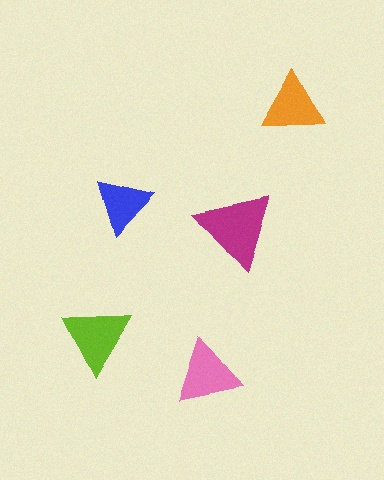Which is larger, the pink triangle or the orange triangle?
The pink one.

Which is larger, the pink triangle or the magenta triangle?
The magenta one.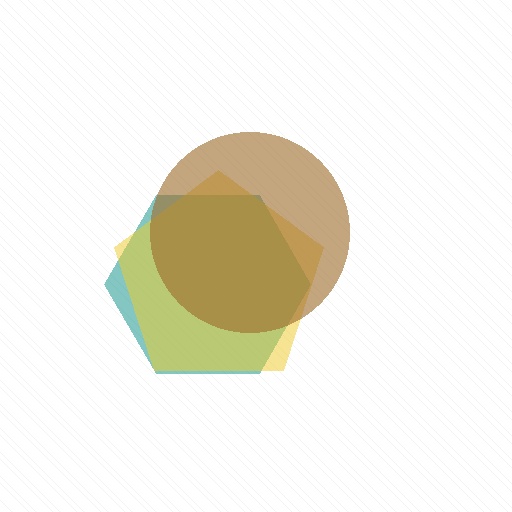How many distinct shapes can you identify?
There are 3 distinct shapes: a teal hexagon, a yellow pentagon, a brown circle.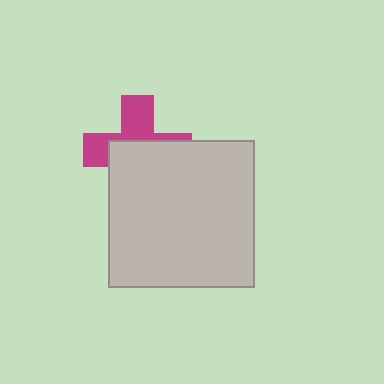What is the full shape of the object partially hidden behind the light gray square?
The partially hidden object is a magenta cross.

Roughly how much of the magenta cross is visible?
A small part of it is visible (roughly 42%).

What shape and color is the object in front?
The object in front is a light gray square.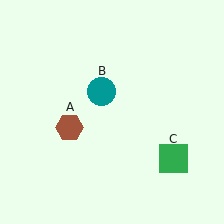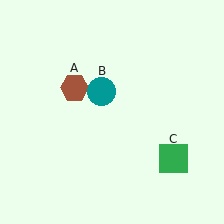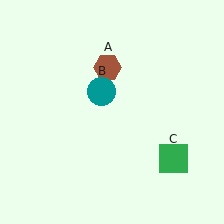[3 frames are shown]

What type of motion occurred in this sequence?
The brown hexagon (object A) rotated clockwise around the center of the scene.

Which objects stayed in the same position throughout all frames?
Teal circle (object B) and green square (object C) remained stationary.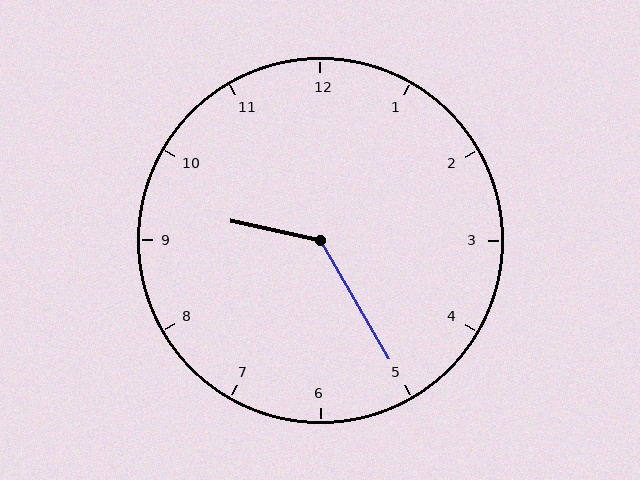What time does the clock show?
9:25.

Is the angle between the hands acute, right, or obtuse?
It is obtuse.